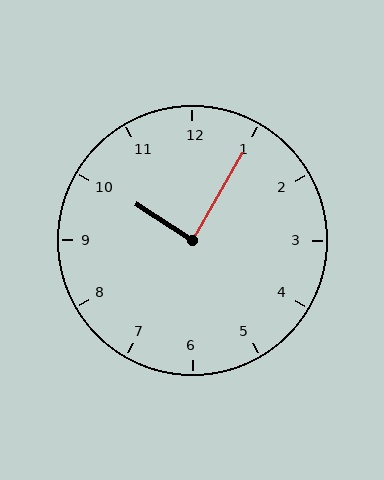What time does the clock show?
10:05.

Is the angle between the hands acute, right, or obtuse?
It is right.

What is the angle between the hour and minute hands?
Approximately 88 degrees.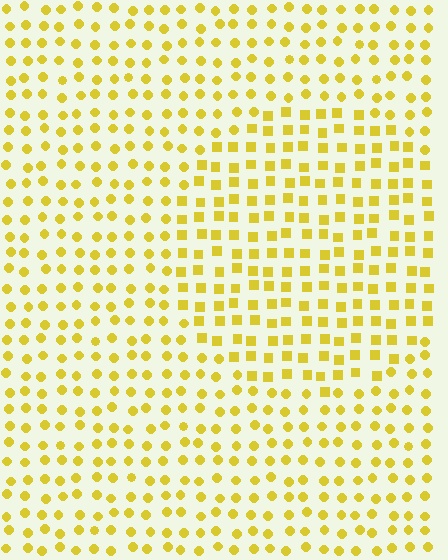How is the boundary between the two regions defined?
The boundary is defined by a change in element shape: squares inside vs. circles outside. All elements share the same color and spacing.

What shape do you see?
I see a circle.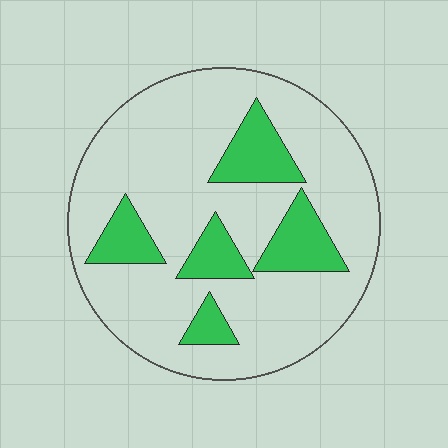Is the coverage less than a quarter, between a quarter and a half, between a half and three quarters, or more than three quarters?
Less than a quarter.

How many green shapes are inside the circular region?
5.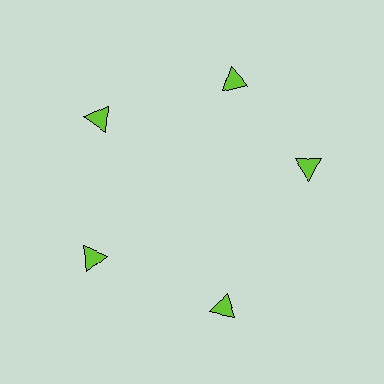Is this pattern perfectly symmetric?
No. The 5 lime triangles are arranged in a ring, but one element near the 3 o'clock position is rotated out of alignment along the ring, breaking the 5-fold rotational symmetry.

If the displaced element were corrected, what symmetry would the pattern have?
It would have 5-fold rotational symmetry — the pattern would map onto itself every 72 degrees.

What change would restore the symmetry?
The symmetry would be restored by rotating it back into even spacing with its neighbors so that all 5 triangles sit at equal angles and equal distance from the center.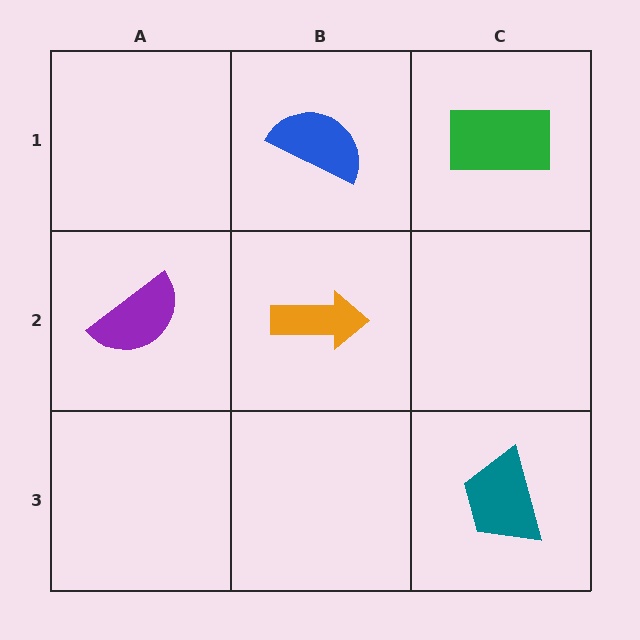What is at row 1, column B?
A blue semicircle.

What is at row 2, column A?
A purple semicircle.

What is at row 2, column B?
An orange arrow.